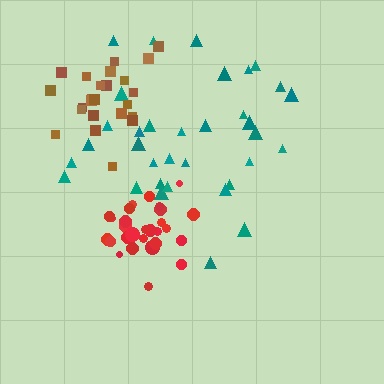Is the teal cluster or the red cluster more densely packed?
Red.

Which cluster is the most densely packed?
Red.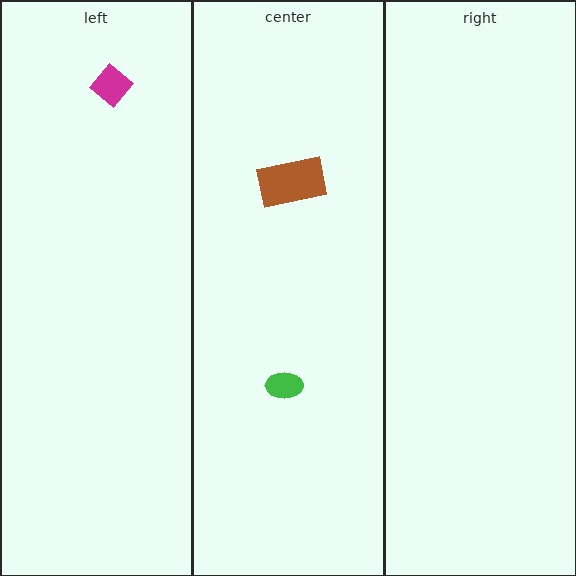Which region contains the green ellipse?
The center region.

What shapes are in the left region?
The magenta diamond.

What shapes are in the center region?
The brown rectangle, the green ellipse.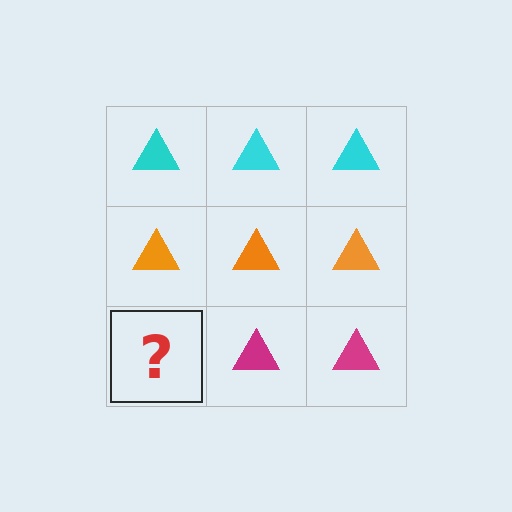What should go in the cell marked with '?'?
The missing cell should contain a magenta triangle.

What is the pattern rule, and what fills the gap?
The rule is that each row has a consistent color. The gap should be filled with a magenta triangle.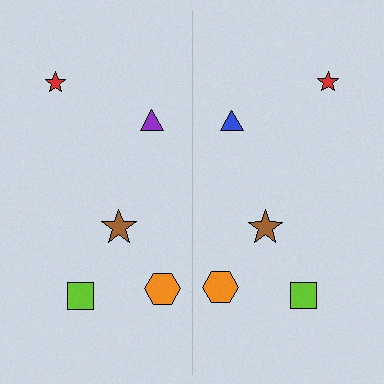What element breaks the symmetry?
The blue triangle on the right side breaks the symmetry — its mirror counterpart is purple.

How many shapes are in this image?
There are 10 shapes in this image.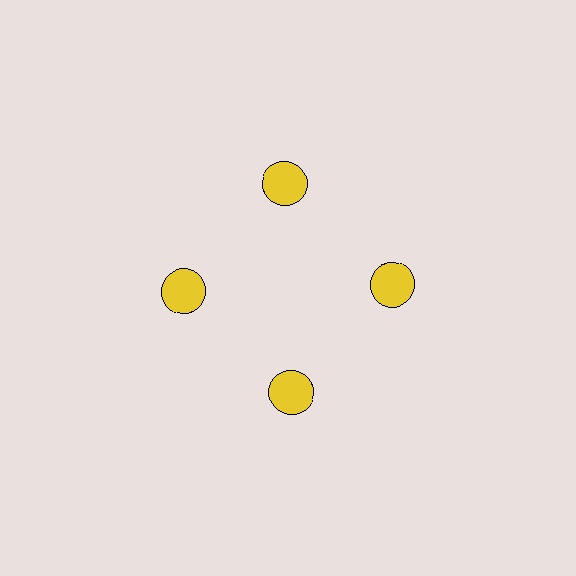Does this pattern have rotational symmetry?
Yes, this pattern has 4-fold rotational symmetry. It looks the same after rotating 90 degrees around the center.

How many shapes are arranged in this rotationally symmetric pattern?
There are 4 shapes, arranged in 4 groups of 1.